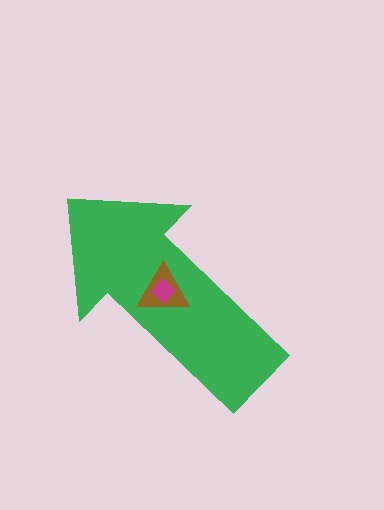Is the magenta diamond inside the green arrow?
Yes.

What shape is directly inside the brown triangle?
The magenta diamond.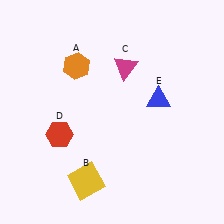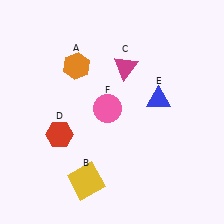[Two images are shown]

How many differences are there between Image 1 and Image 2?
There is 1 difference between the two images.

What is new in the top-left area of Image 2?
A pink circle (F) was added in the top-left area of Image 2.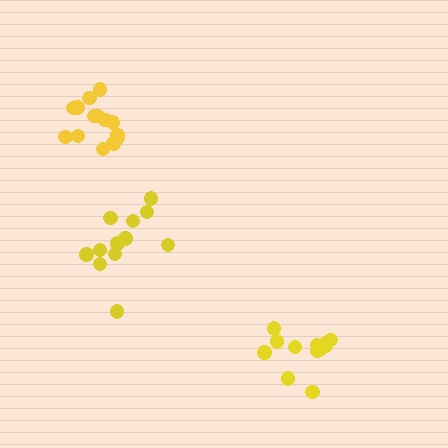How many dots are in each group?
Group 1: 12 dots, Group 2: 14 dots, Group 3: 13 dots (39 total).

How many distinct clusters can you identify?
There are 3 distinct clusters.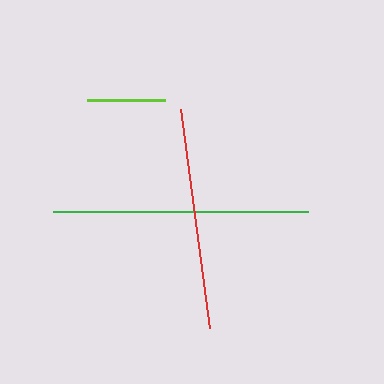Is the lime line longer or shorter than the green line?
The green line is longer than the lime line.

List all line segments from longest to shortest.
From longest to shortest: green, red, lime.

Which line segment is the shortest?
The lime line is the shortest at approximately 78 pixels.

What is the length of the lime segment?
The lime segment is approximately 78 pixels long.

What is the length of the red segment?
The red segment is approximately 221 pixels long.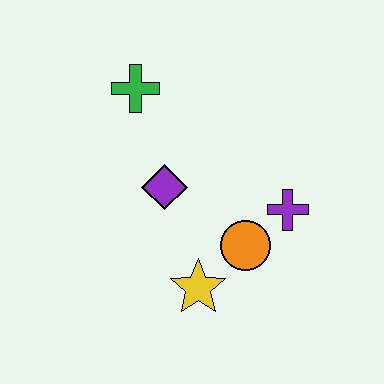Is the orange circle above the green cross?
No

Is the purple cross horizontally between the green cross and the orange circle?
No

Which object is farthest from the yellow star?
The green cross is farthest from the yellow star.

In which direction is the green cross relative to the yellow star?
The green cross is above the yellow star.